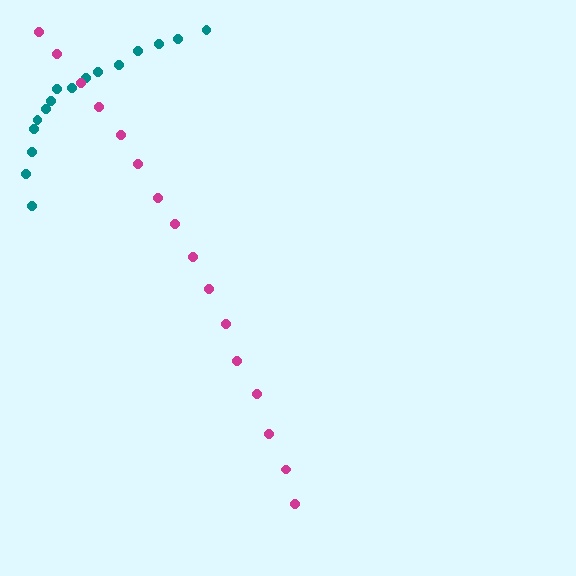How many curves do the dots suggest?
There are 2 distinct paths.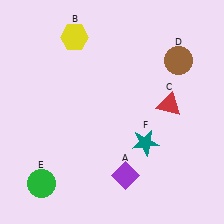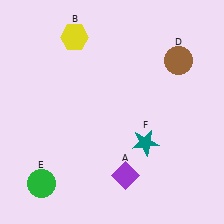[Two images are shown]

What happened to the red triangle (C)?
The red triangle (C) was removed in Image 2. It was in the top-right area of Image 1.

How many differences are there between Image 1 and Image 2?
There is 1 difference between the two images.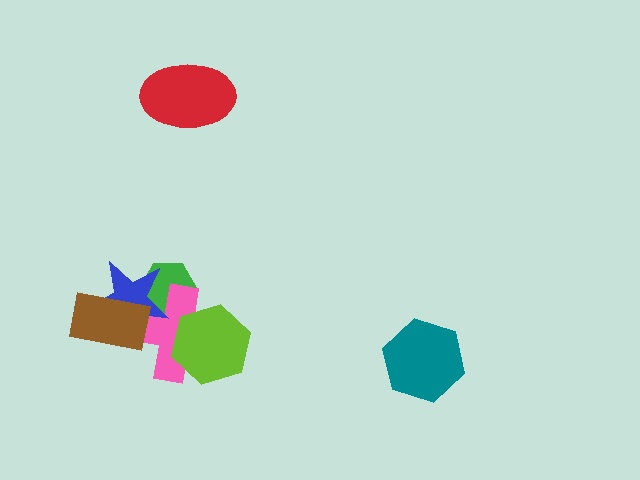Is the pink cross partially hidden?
Yes, it is partially covered by another shape.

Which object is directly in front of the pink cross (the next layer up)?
The blue star is directly in front of the pink cross.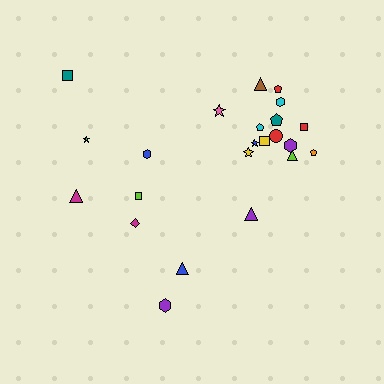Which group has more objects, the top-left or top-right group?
The top-right group.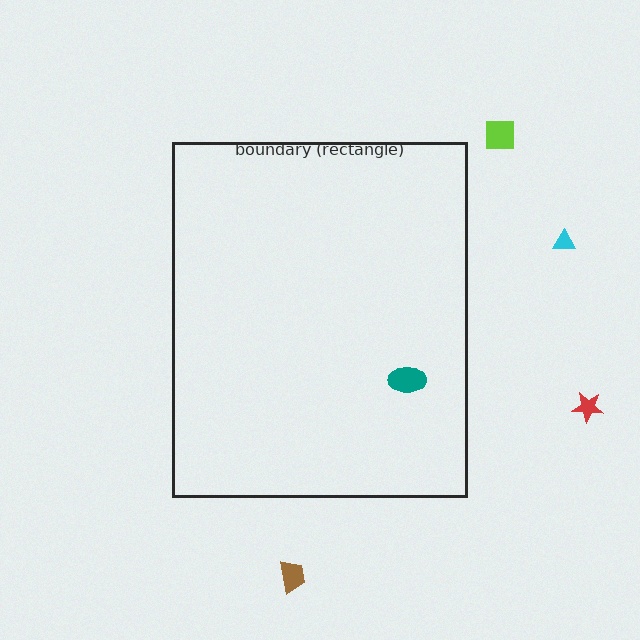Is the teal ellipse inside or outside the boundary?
Inside.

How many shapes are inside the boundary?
1 inside, 4 outside.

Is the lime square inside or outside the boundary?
Outside.